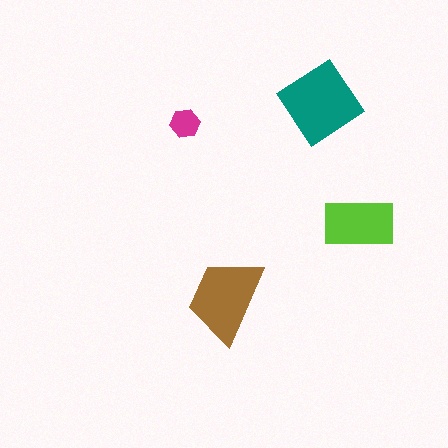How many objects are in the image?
There are 4 objects in the image.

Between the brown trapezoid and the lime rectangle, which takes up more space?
The brown trapezoid.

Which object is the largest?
The teal diamond.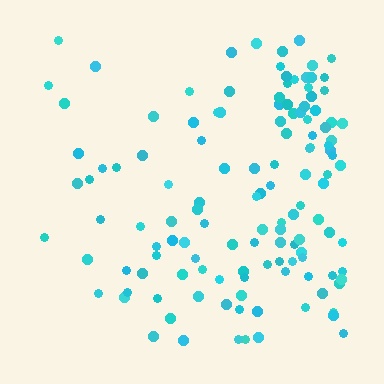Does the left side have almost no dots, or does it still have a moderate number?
Still a moderate number, just noticeably fewer than the right.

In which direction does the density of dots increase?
From left to right, with the right side densest.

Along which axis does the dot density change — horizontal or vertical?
Horizontal.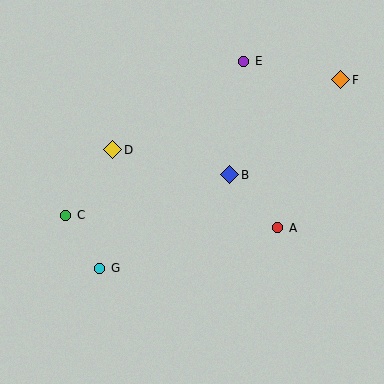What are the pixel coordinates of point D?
Point D is at (113, 150).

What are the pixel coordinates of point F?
Point F is at (341, 80).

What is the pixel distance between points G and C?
The distance between G and C is 63 pixels.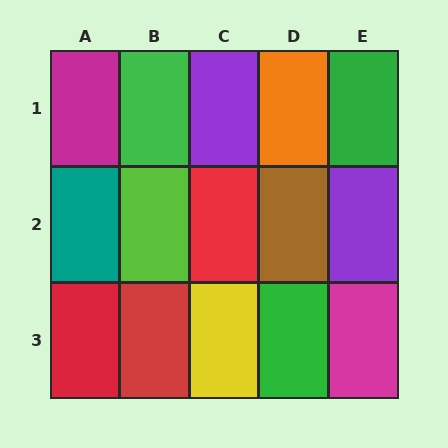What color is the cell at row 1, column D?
Orange.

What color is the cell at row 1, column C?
Purple.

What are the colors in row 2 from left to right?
Teal, lime, red, brown, purple.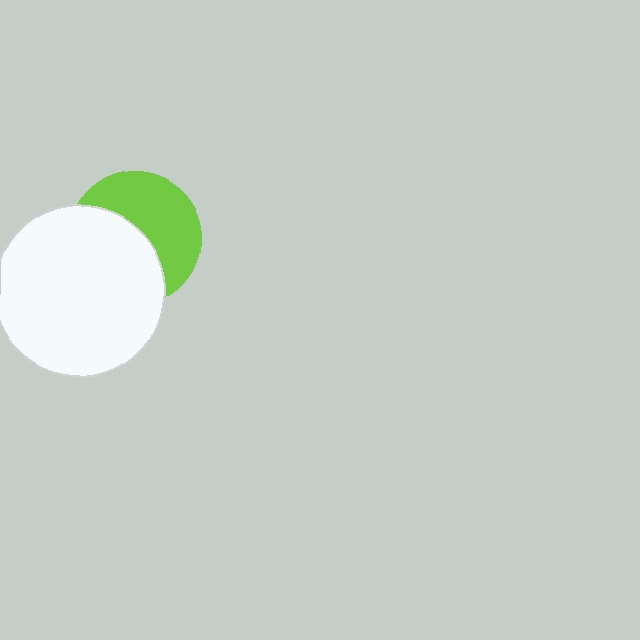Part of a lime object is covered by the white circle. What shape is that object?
It is a circle.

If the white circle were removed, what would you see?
You would see the complete lime circle.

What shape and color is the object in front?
The object in front is a white circle.